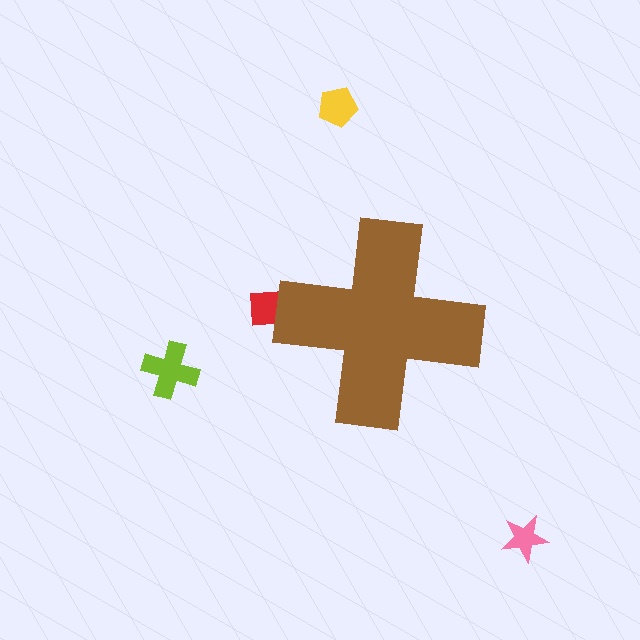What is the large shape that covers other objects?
A brown cross.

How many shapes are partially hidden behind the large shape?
1 shape is partially hidden.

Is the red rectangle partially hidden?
Yes, the red rectangle is partially hidden behind the brown cross.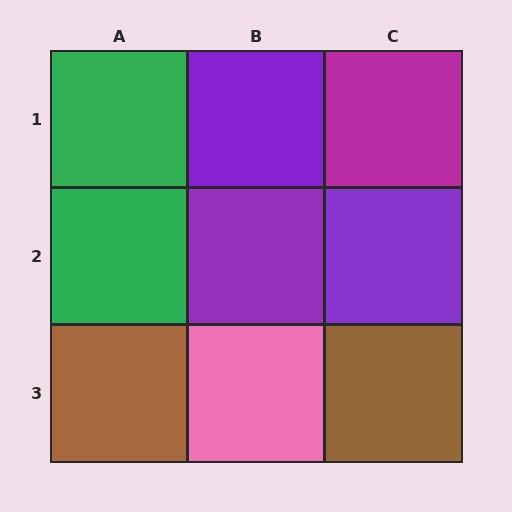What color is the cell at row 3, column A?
Brown.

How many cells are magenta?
1 cell is magenta.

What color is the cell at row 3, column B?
Pink.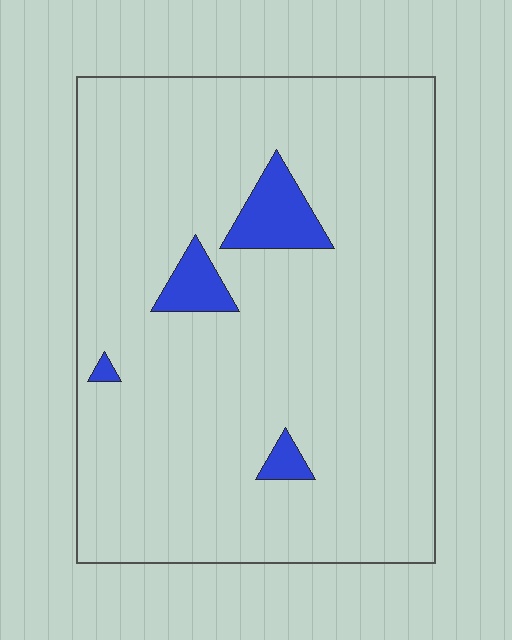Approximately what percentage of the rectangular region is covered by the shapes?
Approximately 5%.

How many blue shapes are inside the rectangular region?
4.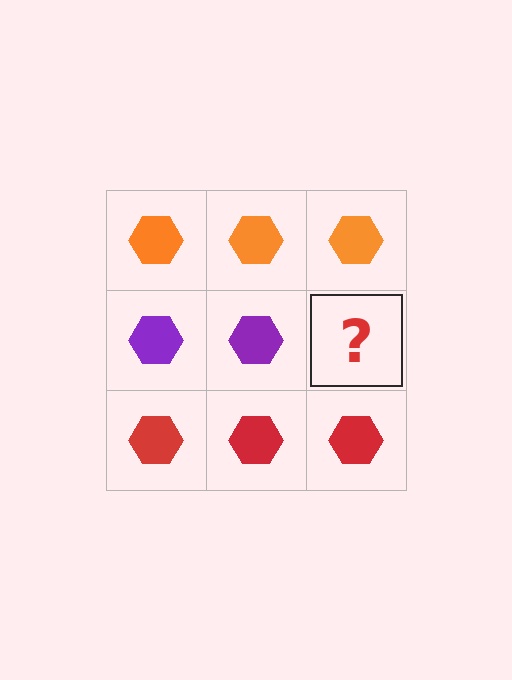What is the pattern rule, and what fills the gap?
The rule is that each row has a consistent color. The gap should be filled with a purple hexagon.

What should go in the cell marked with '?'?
The missing cell should contain a purple hexagon.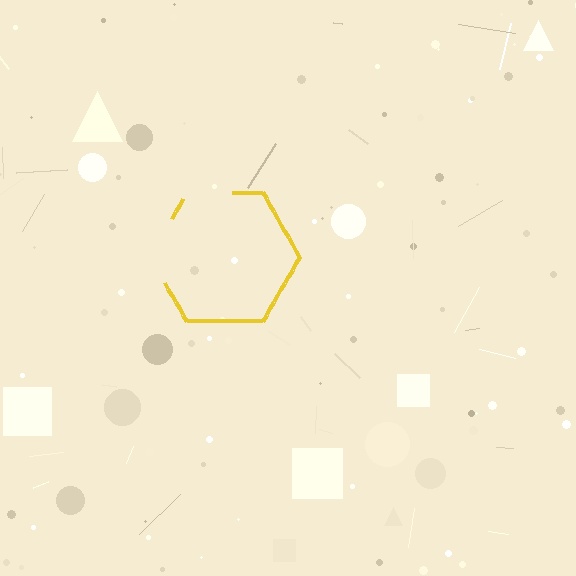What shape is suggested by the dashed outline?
The dashed outline suggests a hexagon.